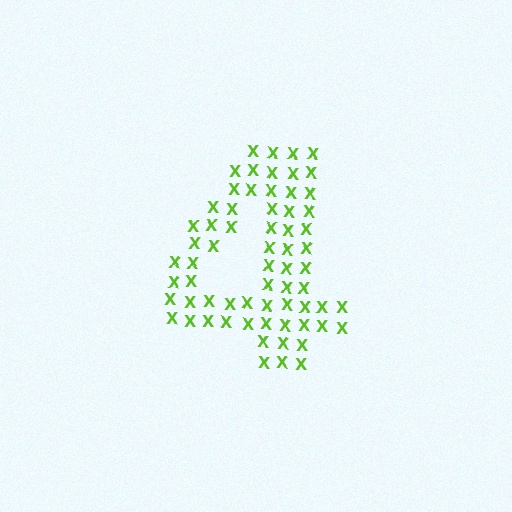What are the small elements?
The small elements are letter X's.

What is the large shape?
The large shape is the digit 4.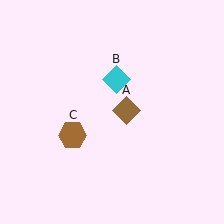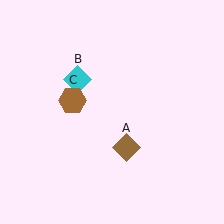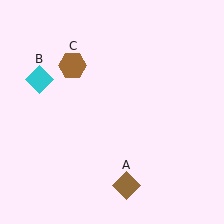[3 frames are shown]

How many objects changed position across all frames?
3 objects changed position: brown diamond (object A), cyan diamond (object B), brown hexagon (object C).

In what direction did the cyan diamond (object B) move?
The cyan diamond (object B) moved left.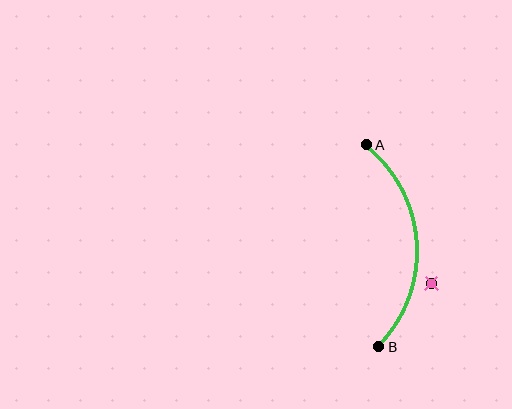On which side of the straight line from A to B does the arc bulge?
The arc bulges to the right of the straight line connecting A and B.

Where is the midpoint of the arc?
The arc midpoint is the point on the curve farthest from the straight line joining A and B. It sits to the right of that line.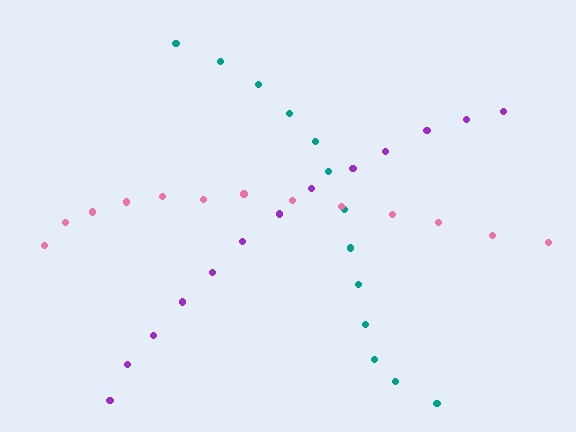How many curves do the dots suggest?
There are 3 distinct paths.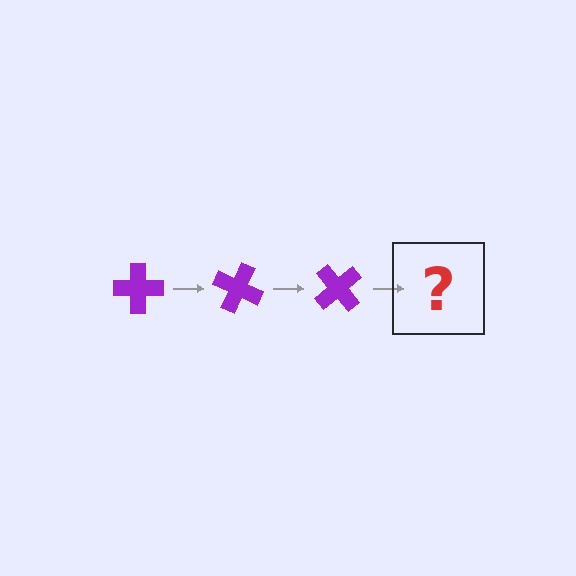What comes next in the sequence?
The next element should be a purple cross rotated 75 degrees.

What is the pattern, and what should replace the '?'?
The pattern is that the cross rotates 25 degrees each step. The '?' should be a purple cross rotated 75 degrees.